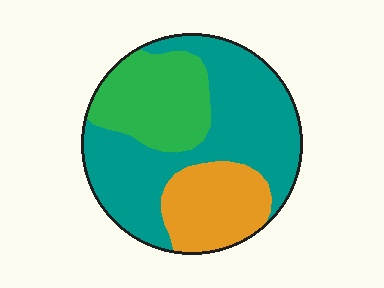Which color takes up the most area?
Teal, at roughly 55%.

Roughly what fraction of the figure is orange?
Orange covers 22% of the figure.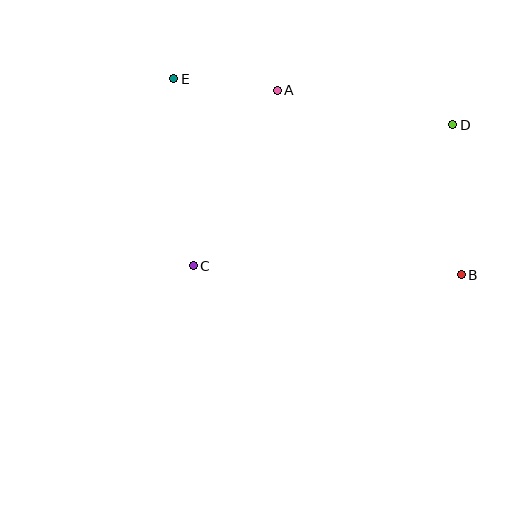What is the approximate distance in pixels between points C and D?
The distance between C and D is approximately 295 pixels.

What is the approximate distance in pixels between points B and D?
The distance between B and D is approximately 150 pixels.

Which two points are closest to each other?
Points A and E are closest to each other.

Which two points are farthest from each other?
Points B and E are farthest from each other.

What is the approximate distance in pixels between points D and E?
The distance between D and E is approximately 283 pixels.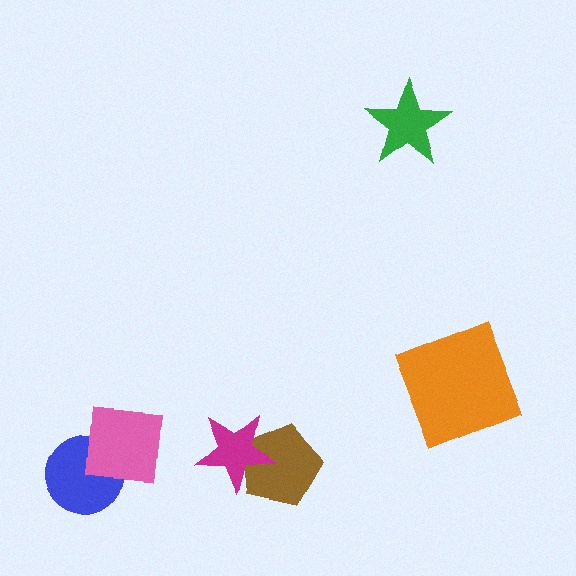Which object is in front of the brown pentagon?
The magenta star is in front of the brown pentagon.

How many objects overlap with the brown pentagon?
1 object overlaps with the brown pentagon.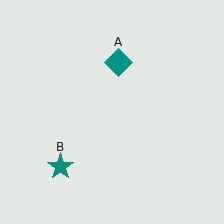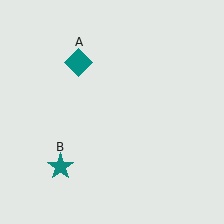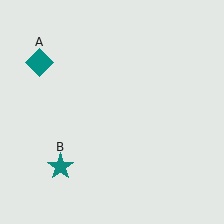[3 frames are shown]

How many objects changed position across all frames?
1 object changed position: teal diamond (object A).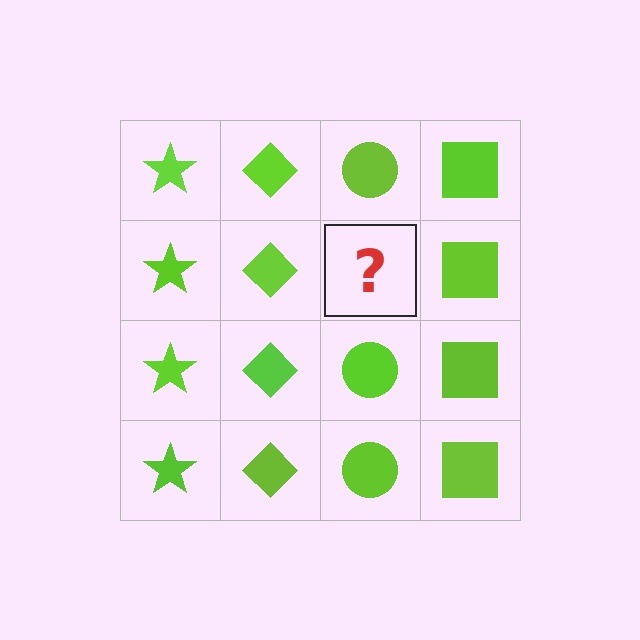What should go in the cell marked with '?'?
The missing cell should contain a lime circle.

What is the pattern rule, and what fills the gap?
The rule is that each column has a consistent shape. The gap should be filled with a lime circle.